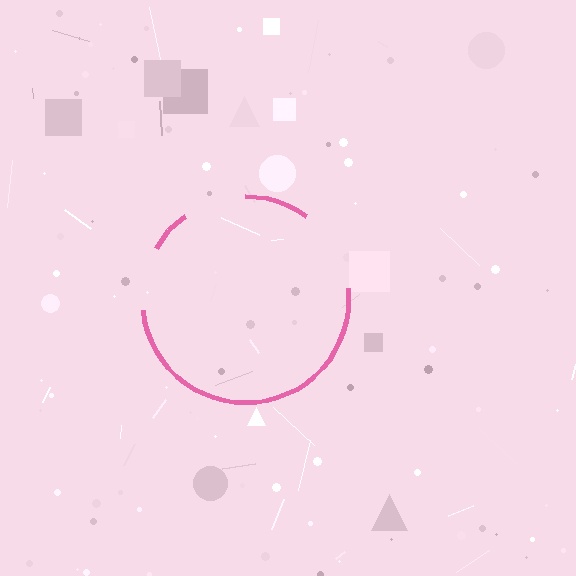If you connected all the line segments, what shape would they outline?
They would outline a circle.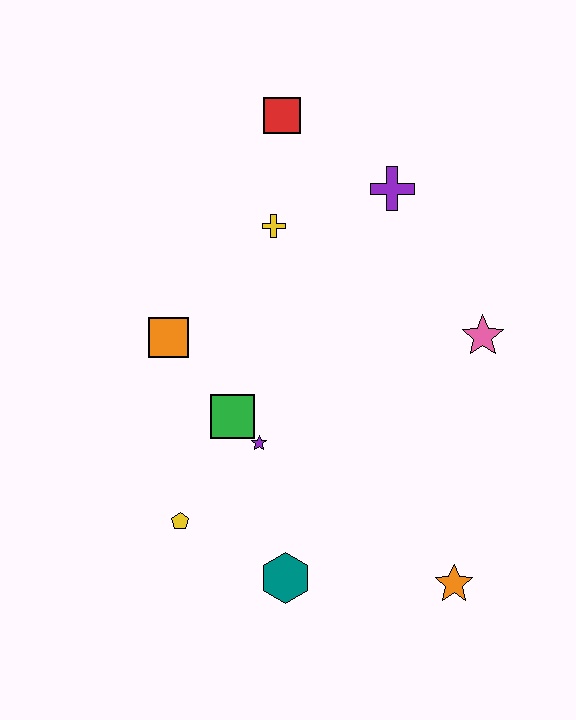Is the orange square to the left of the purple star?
Yes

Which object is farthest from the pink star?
The yellow pentagon is farthest from the pink star.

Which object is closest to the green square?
The purple star is closest to the green square.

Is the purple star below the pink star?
Yes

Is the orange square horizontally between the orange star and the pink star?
No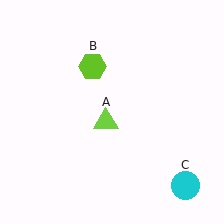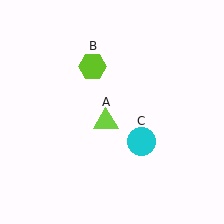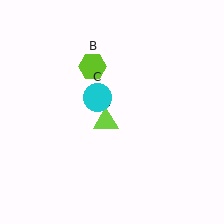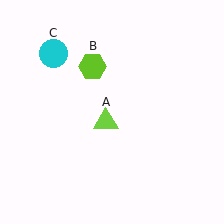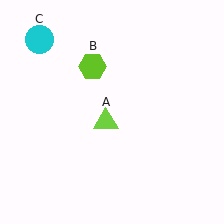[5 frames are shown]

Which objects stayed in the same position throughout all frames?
Lime triangle (object A) and lime hexagon (object B) remained stationary.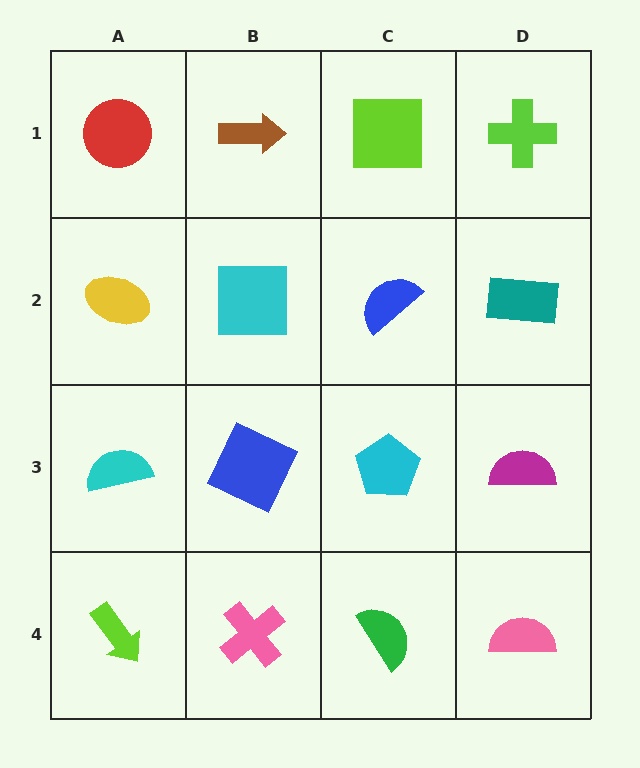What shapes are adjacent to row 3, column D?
A teal rectangle (row 2, column D), a pink semicircle (row 4, column D), a cyan pentagon (row 3, column C).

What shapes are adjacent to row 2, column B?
A brown arrow (row 1, column B), a blue square (row 3, column B), a yellow ellipse (row 2, column A), a blue semicircle (row 2, column C).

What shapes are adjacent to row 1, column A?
A yellow ellipse (row 2, column A), a brown arrow (row 1, column B).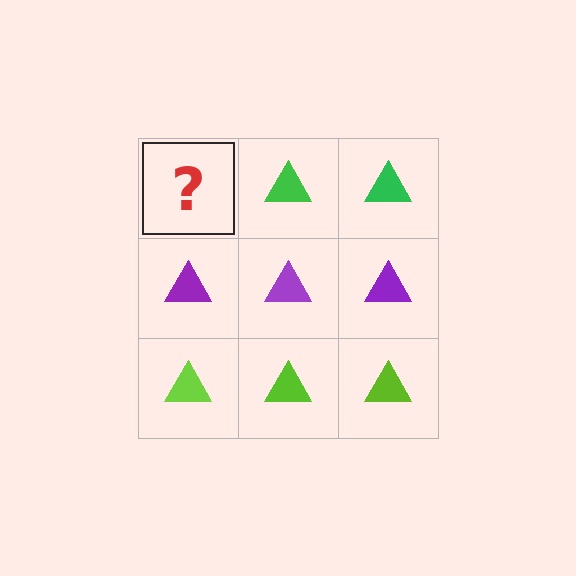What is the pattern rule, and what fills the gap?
The rule is that each row has a consistent color. The gap should be filled with a green triangle.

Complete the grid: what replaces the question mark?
The question mark should be replaced with a green triangle.